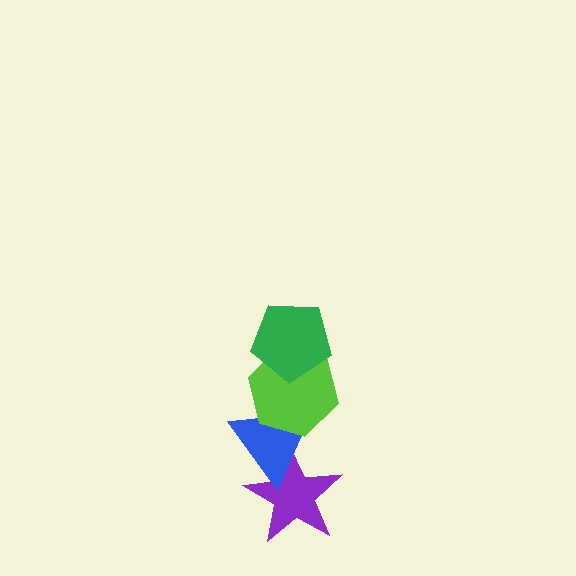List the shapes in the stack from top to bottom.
From top to bottom: the green pentagon, the lime hexagon, the blue triangle, the purple star.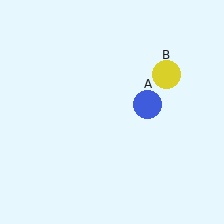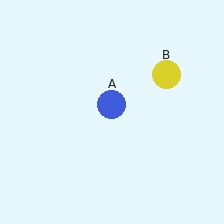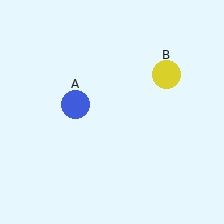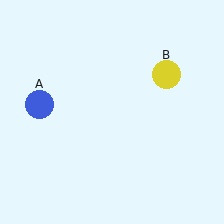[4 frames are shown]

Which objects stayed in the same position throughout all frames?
Yellow circle (object B) remained stationary.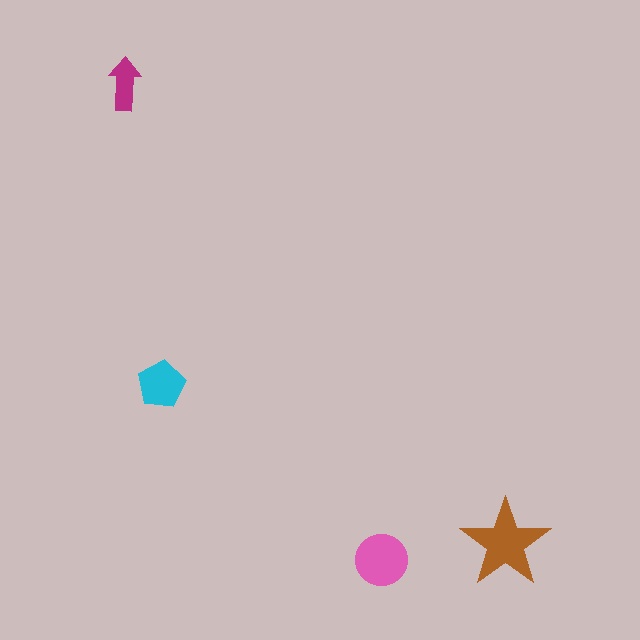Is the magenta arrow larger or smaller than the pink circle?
Smaller.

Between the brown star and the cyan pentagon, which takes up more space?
The brown star.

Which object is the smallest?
The magenta arrow.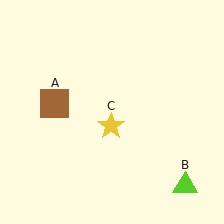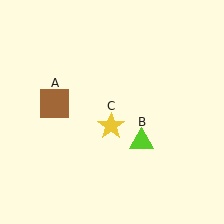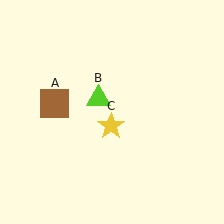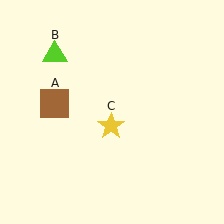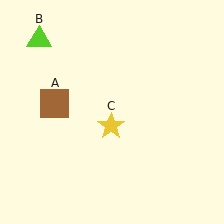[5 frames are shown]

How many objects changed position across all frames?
1 object changed position: lime triangle (object B).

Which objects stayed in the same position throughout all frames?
Brown square (object A) and yellow star (object C) remained stationary.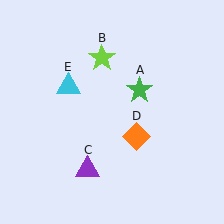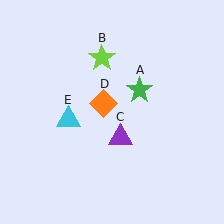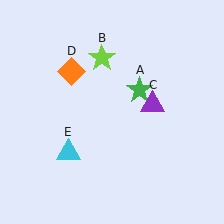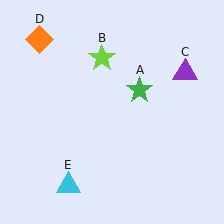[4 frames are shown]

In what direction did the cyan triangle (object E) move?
The cyan triangle (object E) moved down.